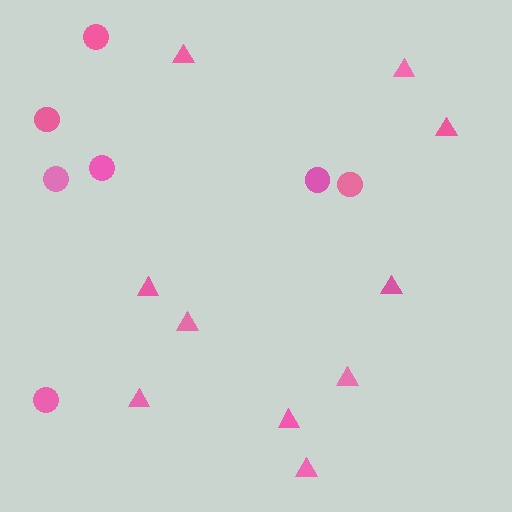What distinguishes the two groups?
There are 2 groups: one group of circles (7) and one group of triangles (10).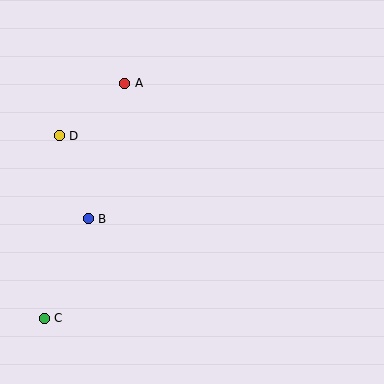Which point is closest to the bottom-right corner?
Point B is closest to the bottom-right corner.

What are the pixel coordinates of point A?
Point A is at (125, 83).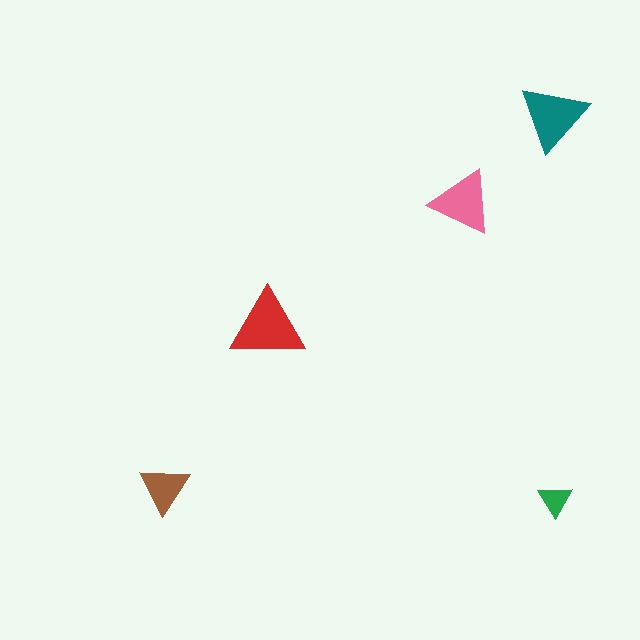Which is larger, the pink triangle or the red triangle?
The red one.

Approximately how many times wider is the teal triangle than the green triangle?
About 2 times wider.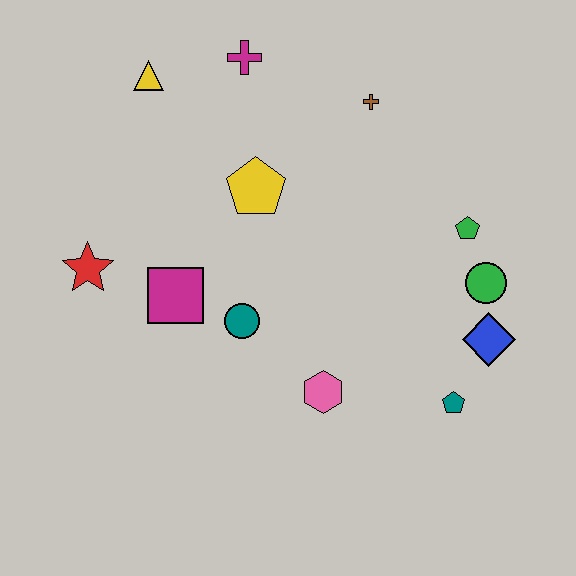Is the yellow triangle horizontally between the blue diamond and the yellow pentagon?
No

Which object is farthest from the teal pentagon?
The yellow triangle is farthest from the teal pentagon.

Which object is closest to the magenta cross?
The yellow triangle is closest to the magenta cross.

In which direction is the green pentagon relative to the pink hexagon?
The green pentagon is above the pink hexagon.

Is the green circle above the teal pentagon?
Yes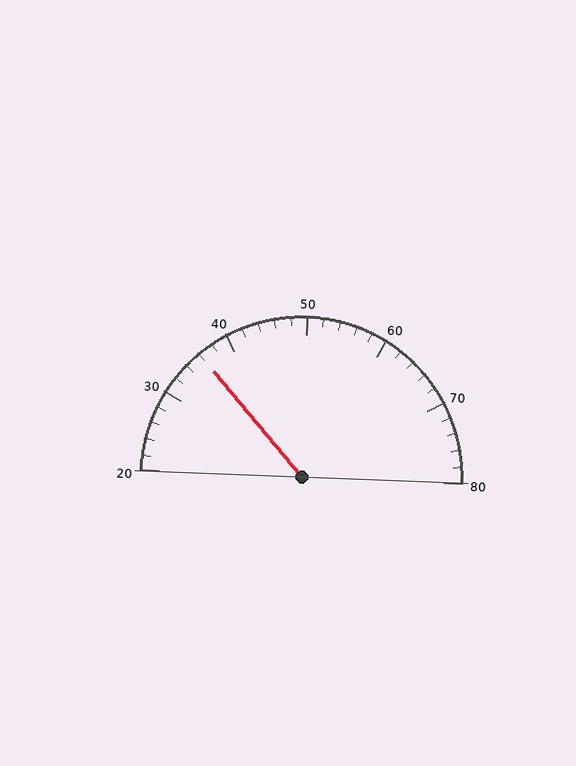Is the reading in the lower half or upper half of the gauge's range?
The reading is in the lower half of the range (20 to 80).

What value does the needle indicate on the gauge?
The needle indicates approximately 36.